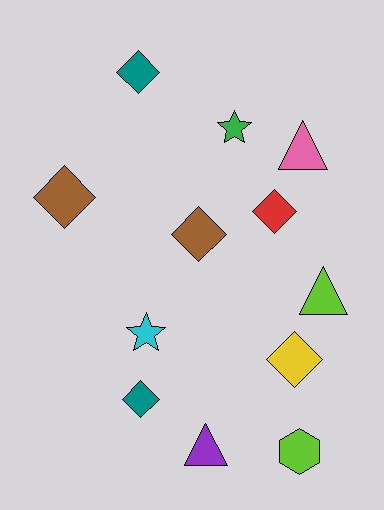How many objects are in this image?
There are 12 objects.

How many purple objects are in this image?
There is 1 purple object.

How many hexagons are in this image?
There is 1 hexagon.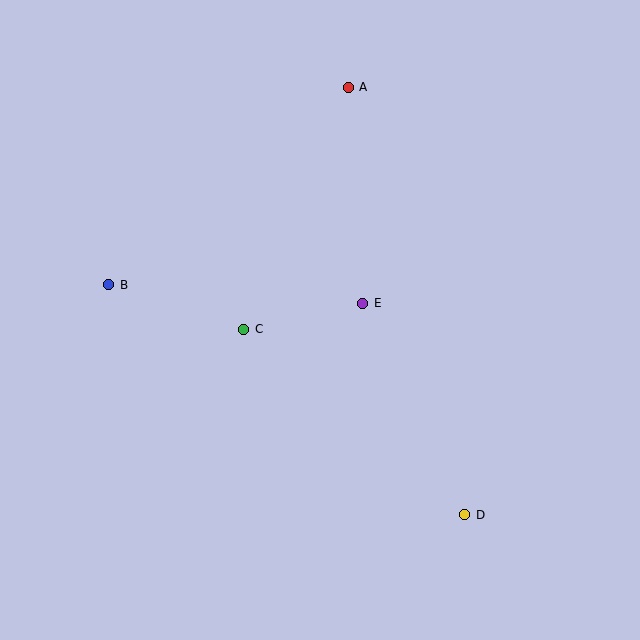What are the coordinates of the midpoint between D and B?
The midpoint between D and B is at (287, 400).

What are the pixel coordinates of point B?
Point B is at (109, 285).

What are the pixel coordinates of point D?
Point D is at (465, 515).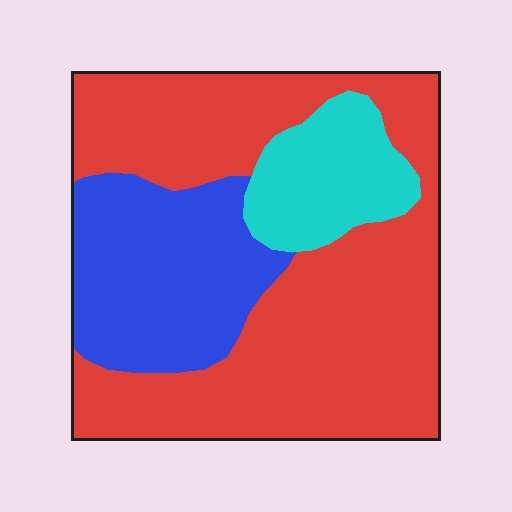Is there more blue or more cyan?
Blue.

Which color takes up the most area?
Red, at roughly 60%.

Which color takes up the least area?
Cyan, at roughly 15%.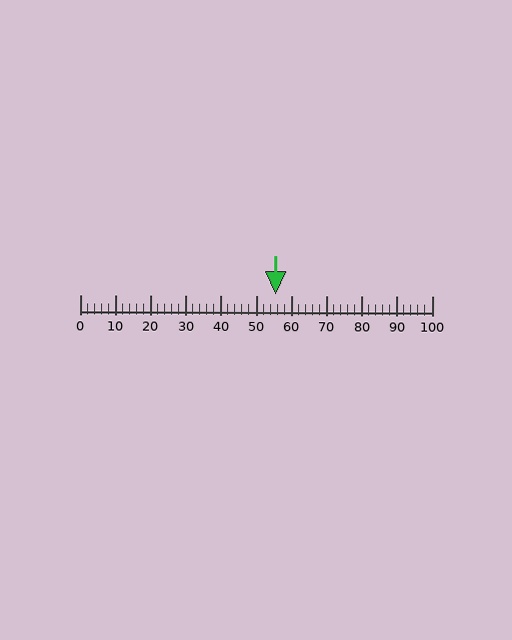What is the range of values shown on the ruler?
The ruler shows values from 0 to 100.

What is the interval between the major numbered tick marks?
The major tick marks are spaced 10 units apart.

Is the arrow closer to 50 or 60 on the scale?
The arrow is closer to 60.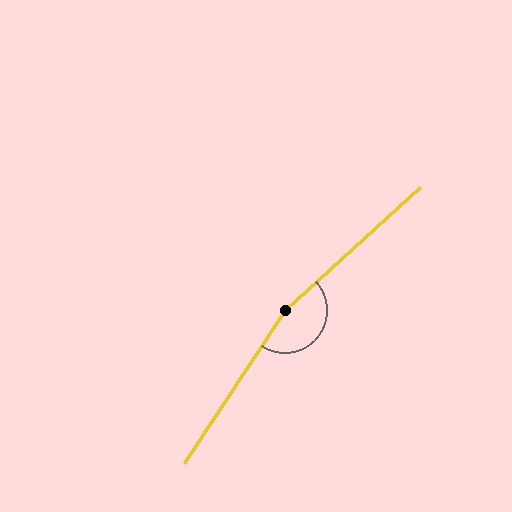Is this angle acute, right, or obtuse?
It is obtuse.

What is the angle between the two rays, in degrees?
Approximately 165 degrees.